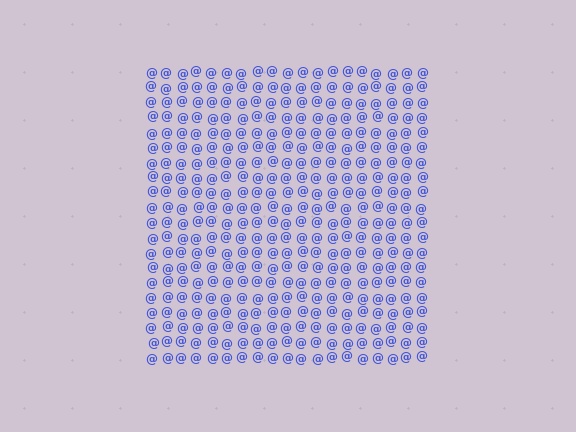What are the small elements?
The small elements are at signs.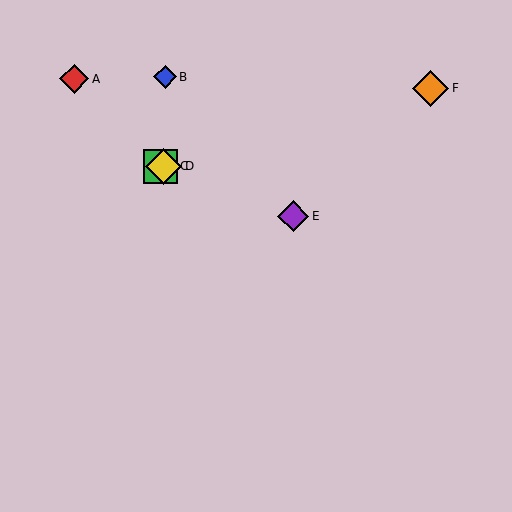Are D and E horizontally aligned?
No, D is at y≈166 and E is at y≈216.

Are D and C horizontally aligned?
Yes, both are at y≈166.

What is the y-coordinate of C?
Object C is at y≈166.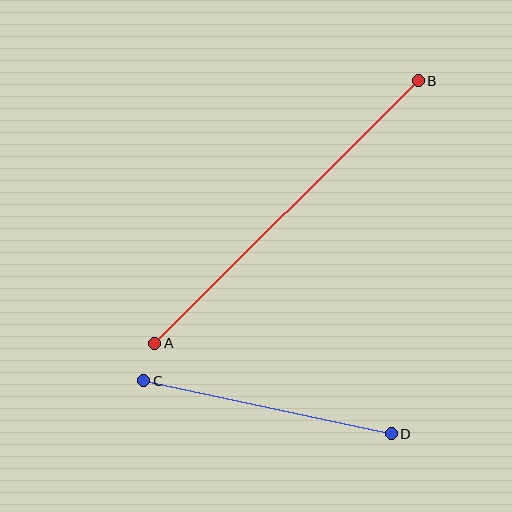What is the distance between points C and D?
The distance is approximately 253 pixels.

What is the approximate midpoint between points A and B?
The midpoint is at approximately (287, 212) pixels.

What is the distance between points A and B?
The distance is approximately 372 pixels.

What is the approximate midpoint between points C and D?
The midpoint is at approximately (268, 407) pixels.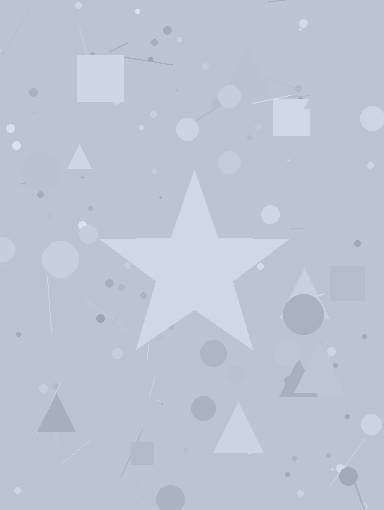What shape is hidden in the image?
A star is hidden in the image.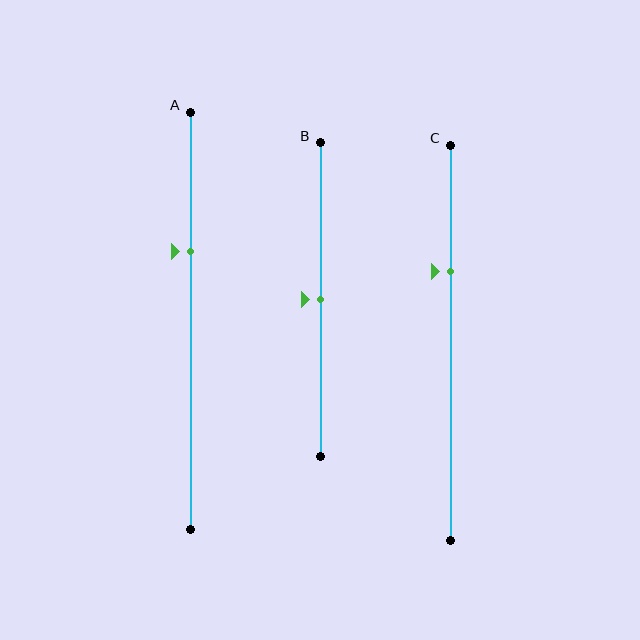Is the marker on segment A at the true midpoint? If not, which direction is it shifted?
No, the marker on segment A is shifted upward by about 17% of the segment length.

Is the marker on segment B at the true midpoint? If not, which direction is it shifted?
Yes, the marker on segment B is at the true midpoint.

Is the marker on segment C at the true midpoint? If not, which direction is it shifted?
No, the marker on segment C is shifted upward by about 18% of the segment length.